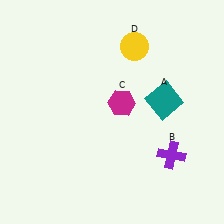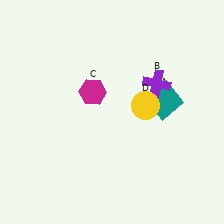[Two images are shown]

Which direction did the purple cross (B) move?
The purple cross (B) moved up.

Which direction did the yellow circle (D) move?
The yellow circle (D) moved down.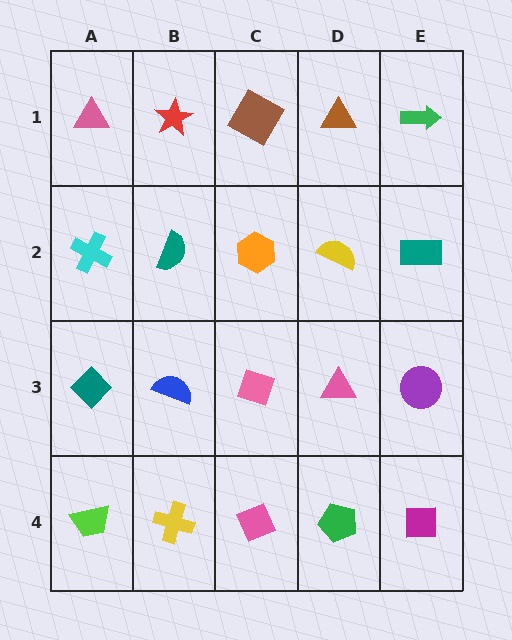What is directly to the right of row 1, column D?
A green arrow.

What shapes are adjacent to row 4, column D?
A pink triangle (row 3, column D), a pink diamond (row 4, column C), a magenta square (row 4, column E).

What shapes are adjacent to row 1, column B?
A teal semicircle (row 2, column B), a pink triangle (row 1, column A), a brown square (row 1, column C).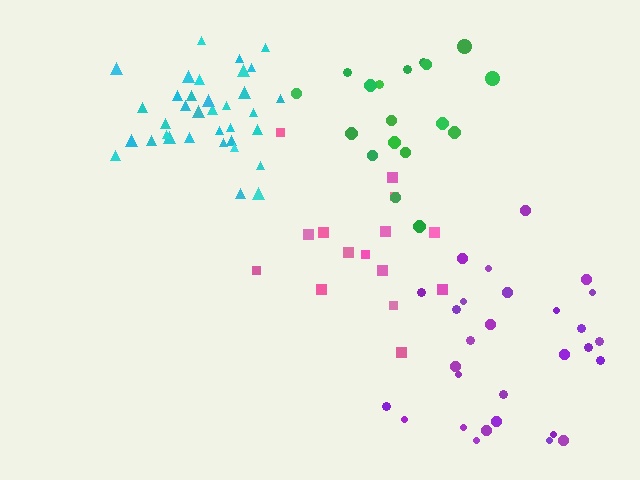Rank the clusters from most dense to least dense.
cyan, pink, green, purple.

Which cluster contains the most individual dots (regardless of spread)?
Cyan (35).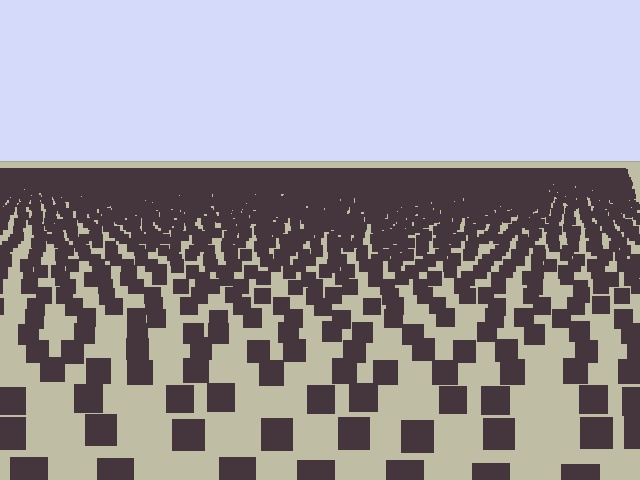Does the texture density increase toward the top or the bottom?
Density increases toward the top.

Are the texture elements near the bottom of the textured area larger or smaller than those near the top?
Larger. Near the bottom, elements are closer to the viewer and appear at a bigger on-screen size.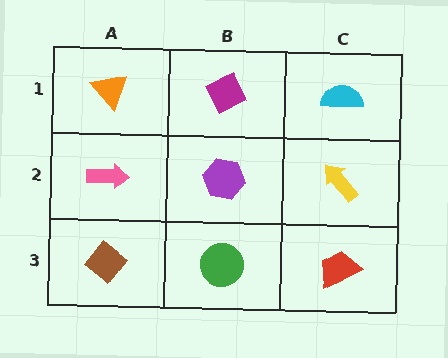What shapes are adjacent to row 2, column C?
A cyan semicircle (row 1, column C), a red trapezoid (row 3, column C), a purple hexagon (row 2, column B).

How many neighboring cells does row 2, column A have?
3.